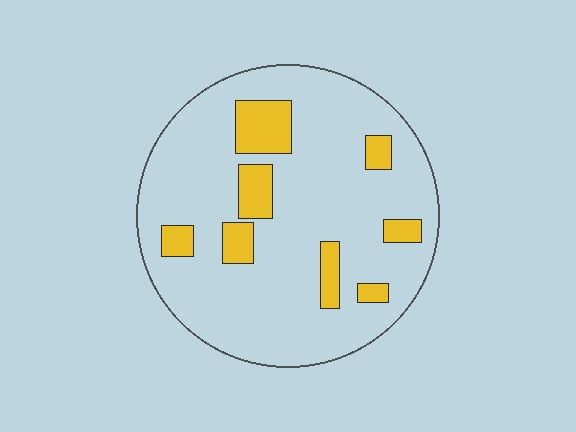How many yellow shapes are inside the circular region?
8.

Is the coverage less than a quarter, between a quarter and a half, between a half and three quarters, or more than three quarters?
Less than a quarter.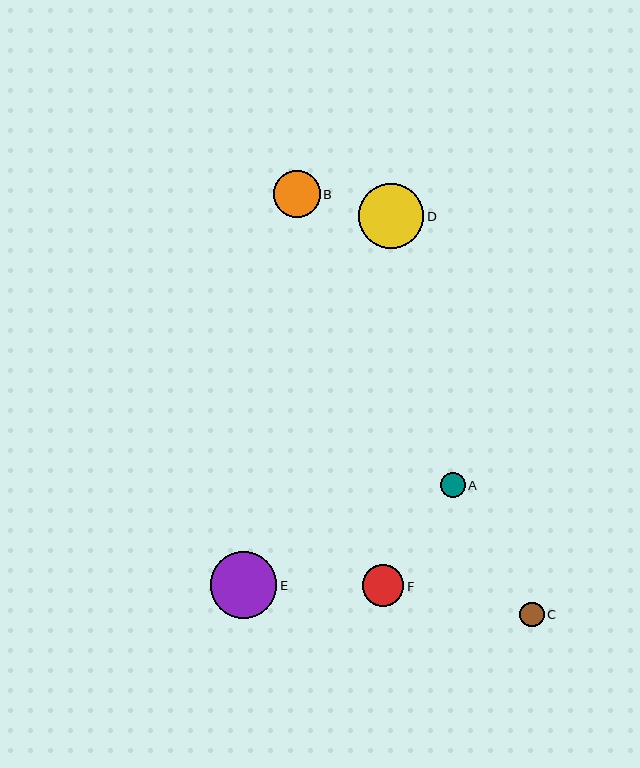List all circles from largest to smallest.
From largest to smallest: E, D, B, F, A, C.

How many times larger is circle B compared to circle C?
Circle B is approximately 1.9 times the size of circle C.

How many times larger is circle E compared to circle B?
Circle E is approximately 1.4 times the size of circle B.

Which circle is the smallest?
Circle C is the smallest with a size of approximately 25 pixels.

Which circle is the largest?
Circle E is the largest with a size of approximately 67 pixels.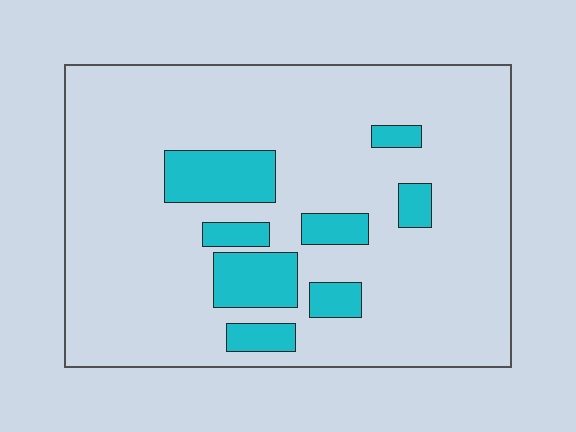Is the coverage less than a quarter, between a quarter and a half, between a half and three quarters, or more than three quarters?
Less than a quarter.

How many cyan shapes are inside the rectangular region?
8.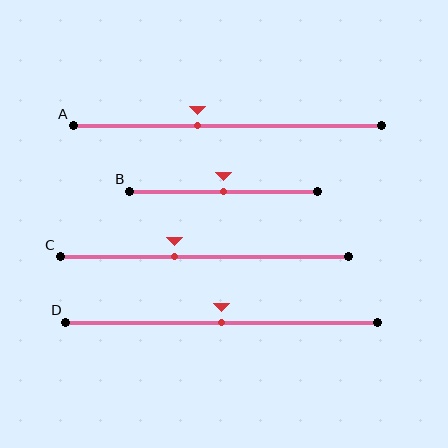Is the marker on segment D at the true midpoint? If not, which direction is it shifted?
Yes, the marker on segment D is at the true midpoint.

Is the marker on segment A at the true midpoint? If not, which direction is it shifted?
No, the marker on segment A is shifted to the left by about 10% of the segment length.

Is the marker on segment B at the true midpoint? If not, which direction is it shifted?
Yes, the marker on segment B is at the true midpoint.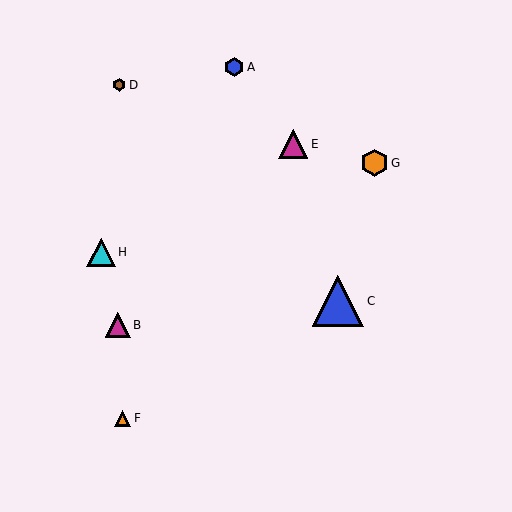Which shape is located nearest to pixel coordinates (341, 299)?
The blue triangle (labeled C) at (338, 301) is nearest to that location.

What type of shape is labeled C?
Shape C is a blue triangle.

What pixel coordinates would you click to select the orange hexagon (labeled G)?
Click at (375, 163) to select the orange hexagon G.